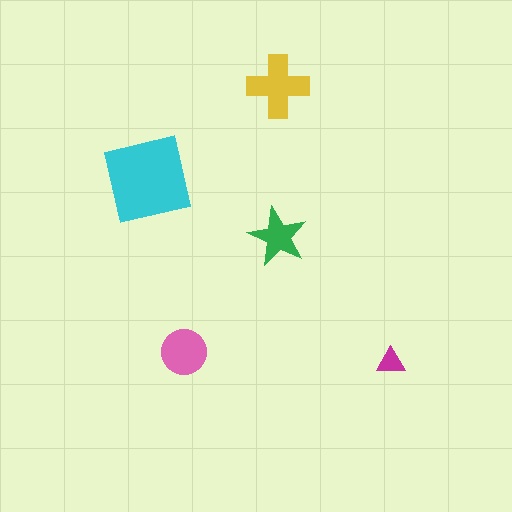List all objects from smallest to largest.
The magenta triangle, the green star, the pink circle, the yellow cross, the cyan square.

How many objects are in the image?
There are 5 objects in the image.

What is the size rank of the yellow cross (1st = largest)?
2nd.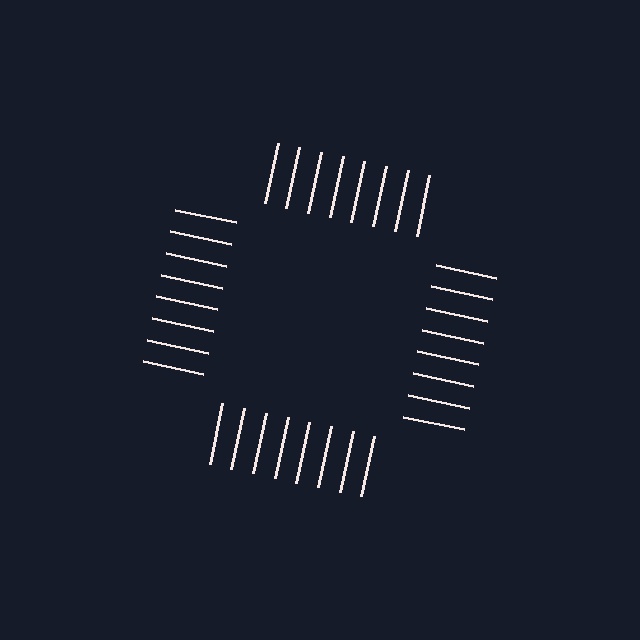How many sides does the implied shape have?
4 sides — the line-ends trace a square.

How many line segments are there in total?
32 — 8 along each of the 4 edges.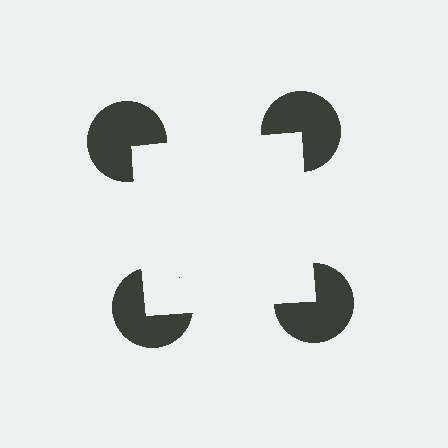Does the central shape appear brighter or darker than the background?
It typically appears slightly brighter than the background, even though no actual brightness change is drawn.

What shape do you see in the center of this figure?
An illusory square — its edges are inferred from the aligned wedge cuts in the pac-man discs, not physically drawn.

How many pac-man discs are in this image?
There are 4 — one at each vertex of the illusory square.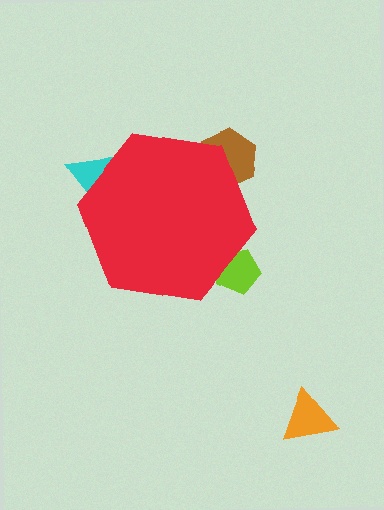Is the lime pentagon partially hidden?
Yes, the lime pentagon is partially hidden behind the red hexagon.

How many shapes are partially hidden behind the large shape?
3 shapes are partially hidden.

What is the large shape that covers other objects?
A red hexagon.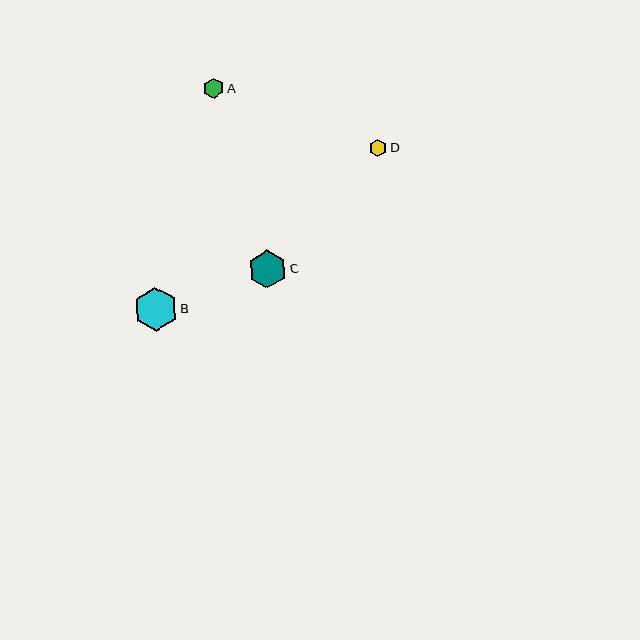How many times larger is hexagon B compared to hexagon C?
Hexagon B is approximately 1.2 times the size of hexagon C.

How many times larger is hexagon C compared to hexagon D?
Hexagon C is approximately 2.2 times the size of hexagon D.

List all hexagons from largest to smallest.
From largest to smallest: B, C, A, D.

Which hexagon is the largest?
Hexagon B is the largest with a size of approximately 44 pixels.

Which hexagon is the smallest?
Hexagon D is the smallest with a size of approximately 18 pixels.